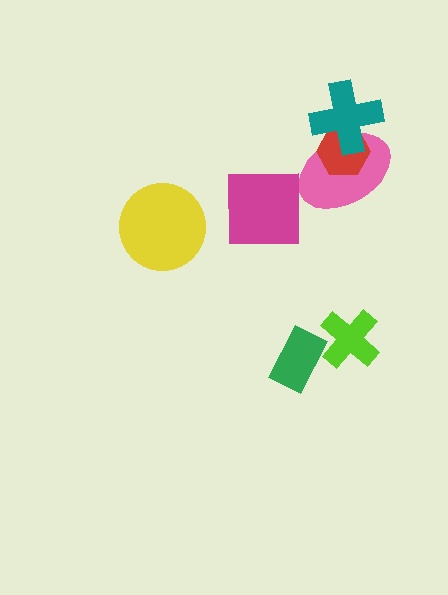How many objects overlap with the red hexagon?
2 objects overlap with the red hexagon.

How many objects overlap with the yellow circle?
0 objects overlap with the yellow circle.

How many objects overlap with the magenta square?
0 objects overlap with the magenta square.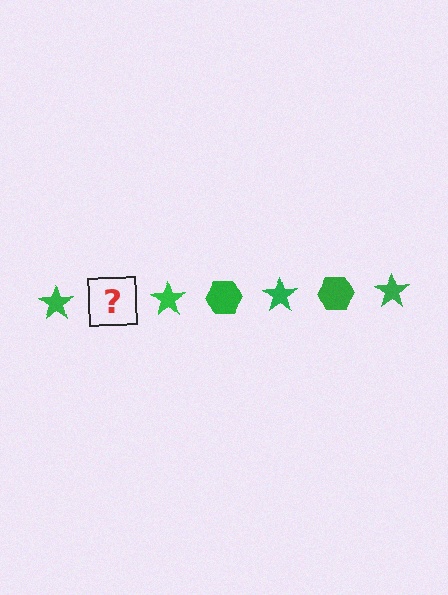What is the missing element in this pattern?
The missing element is a green hexagon.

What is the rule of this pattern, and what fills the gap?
The rule is that the pattern cycles through star, hexagon shapes in green. The gap should be filled with a green hexagon.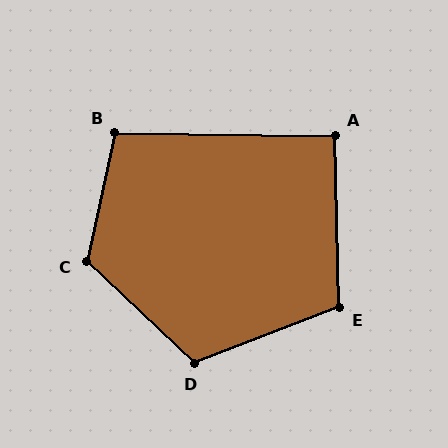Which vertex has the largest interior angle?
C, at approximately 121 degrees.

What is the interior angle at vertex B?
Approximately 102 degrees (obtuse).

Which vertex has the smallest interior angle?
A, at approximately 92 degrees.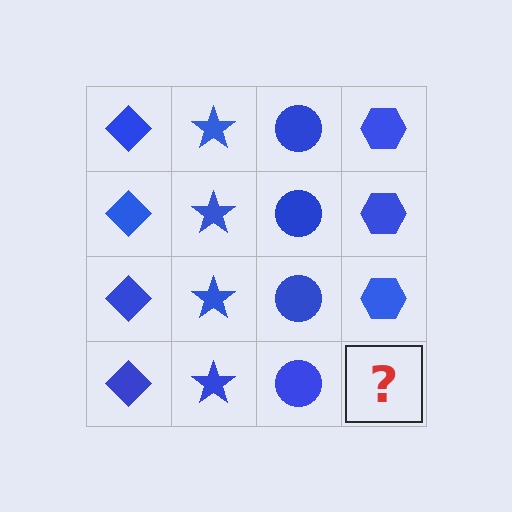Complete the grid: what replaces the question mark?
The question mark should be replaced with a blue hexagon.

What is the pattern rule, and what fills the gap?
The rule is that each column has a consistent shape. The gap should be filled with a blue hexagon.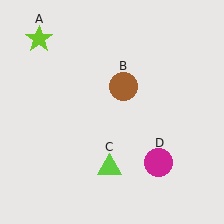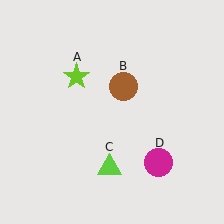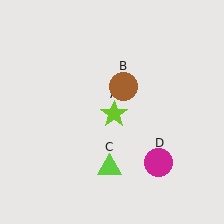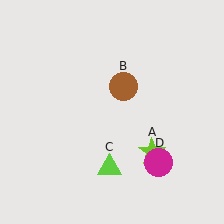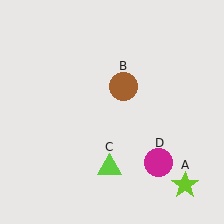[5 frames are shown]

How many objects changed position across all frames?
1 object changed position: lime star (object A).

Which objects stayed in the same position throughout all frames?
Brown circle (object B) and lime triangle (object C) and magenta circle (object D) remained stationary.